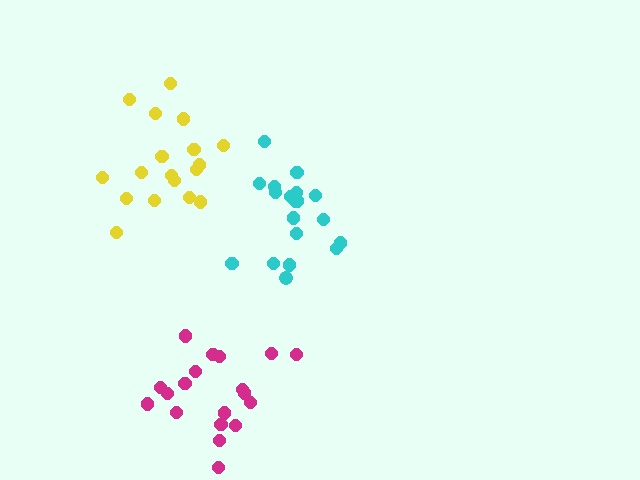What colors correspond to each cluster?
The clusters are colored: cyan, magenta, yellow.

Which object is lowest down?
The magenta cluster is bottommost.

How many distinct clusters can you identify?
There are 3 distinct clusters.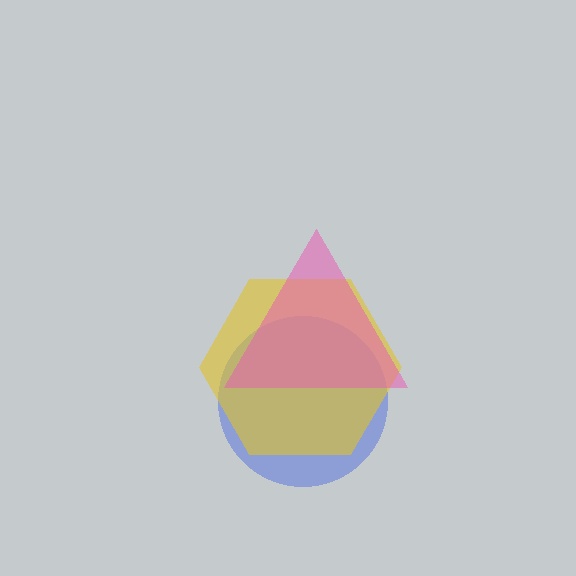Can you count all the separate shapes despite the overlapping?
Yes, there are 3 separate shapes.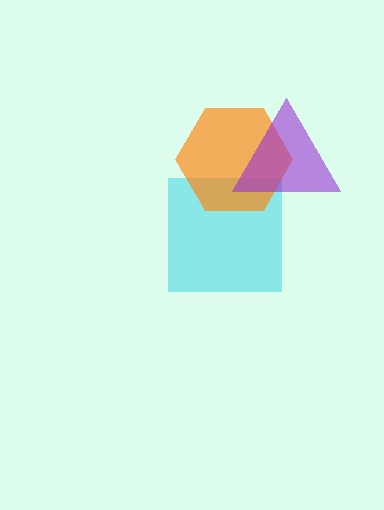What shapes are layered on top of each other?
The layered shapes are: a cyan square, an orange hexagon, a purple triangle.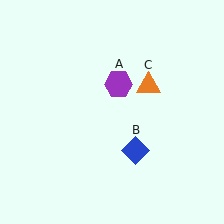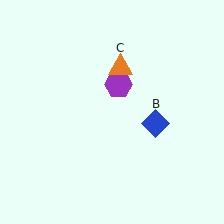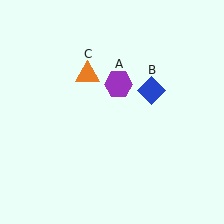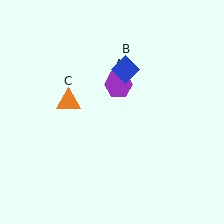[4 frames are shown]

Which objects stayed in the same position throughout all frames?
Purple hexagon (object A) remained stationary.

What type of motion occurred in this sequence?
The blue diamond (object B), orange triangle (object C) rotated counterclockwise around the center of the scene.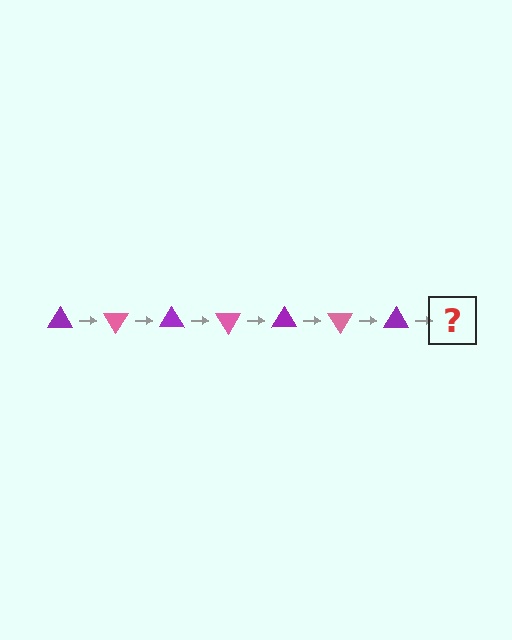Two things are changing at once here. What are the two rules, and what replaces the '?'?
The two rules are that it rotates 60 degrees each step and the color cycles through purple and pink. The '?' should be a pink triangle, rotated 420 degrees from the start.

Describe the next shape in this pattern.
It should be a pink triangle, rotated 420 degrees from the start.